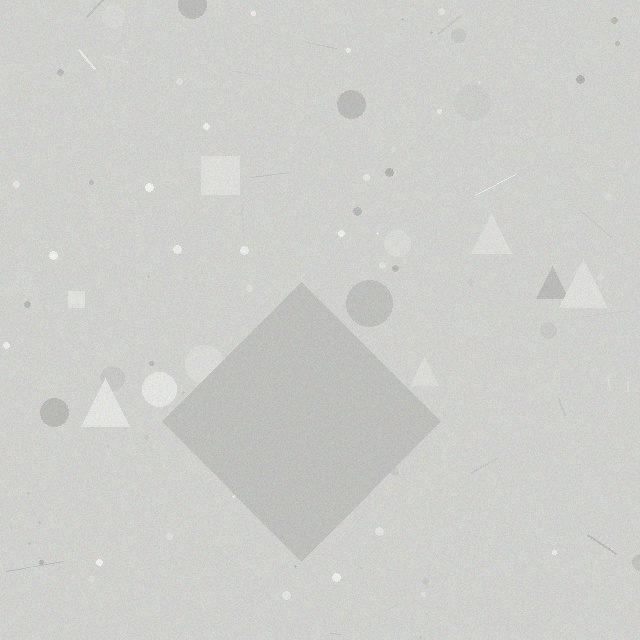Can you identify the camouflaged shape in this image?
The camouflaged shape is a diamond.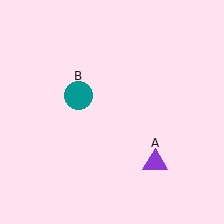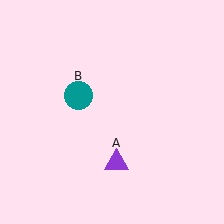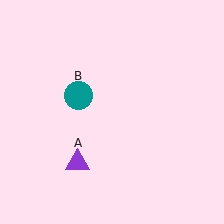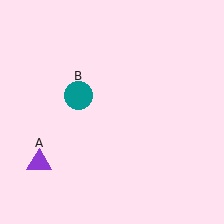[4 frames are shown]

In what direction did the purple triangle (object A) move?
The purple triangle (object A) moved left.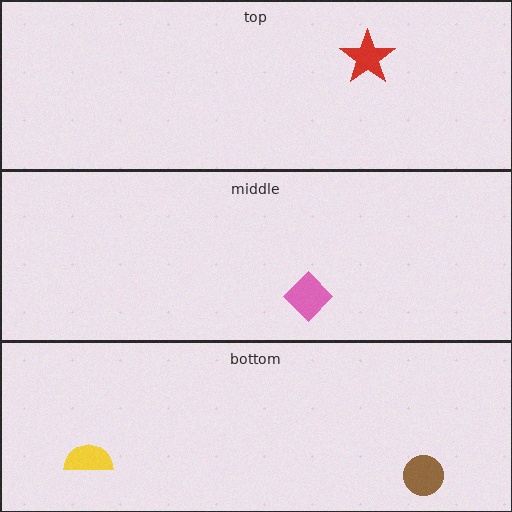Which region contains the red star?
The top region.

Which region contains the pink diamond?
The middle region.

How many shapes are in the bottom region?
2.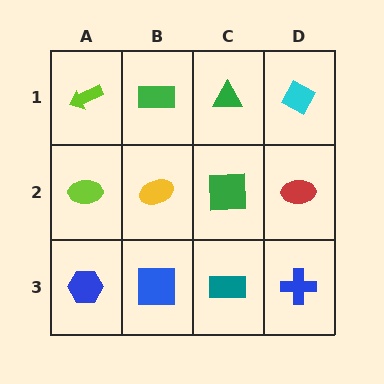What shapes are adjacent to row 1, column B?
A yellow ellipse (row 2, column B), a lime arrow (row 1, column A), a green triangle (row 1, column C).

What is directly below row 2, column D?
A blue cross.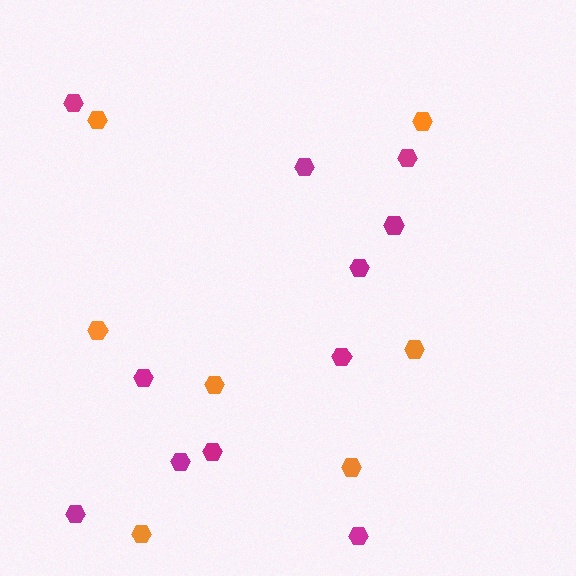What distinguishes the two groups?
There are 2 groups: one group of orange hexagons (7) and one group of magenta hexagons (11).